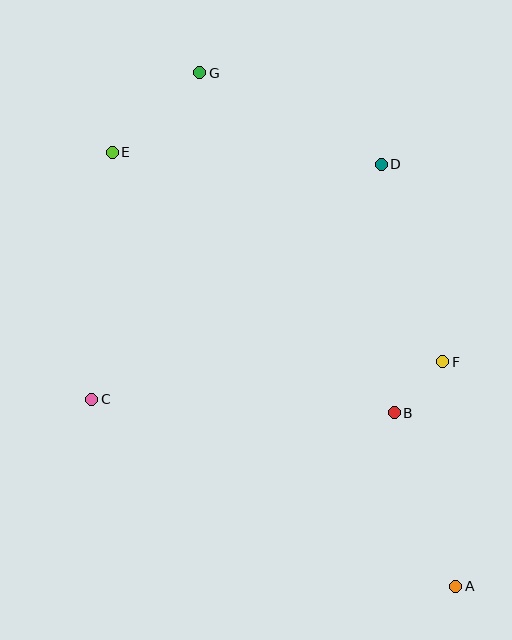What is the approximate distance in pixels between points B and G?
The distance between B and G is approximately 392 pixels.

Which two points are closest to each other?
Points B and F are closest to each other.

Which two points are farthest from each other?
Points A and G are farthest from each other.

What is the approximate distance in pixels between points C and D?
The distance between C and D is approximately 373 pixels.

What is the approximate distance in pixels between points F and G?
The distance between F and G is approximately 378 pixels.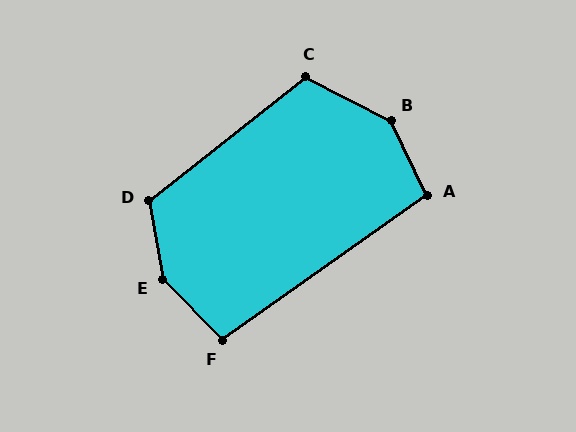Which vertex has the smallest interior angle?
F, at approximately 99 degrees.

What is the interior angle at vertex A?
Approximately 100 degrees (obtuse).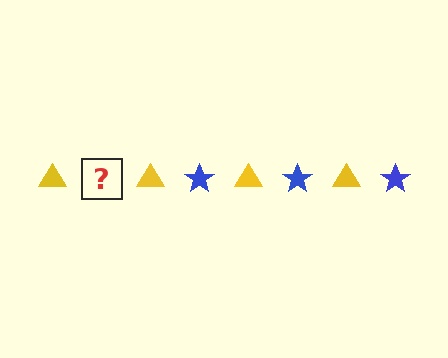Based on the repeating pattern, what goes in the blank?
The blank should be a blue star.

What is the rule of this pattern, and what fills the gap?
The rule is that the pattern alternates between yellow triangle and blue star. The gap should be filled with a blue star.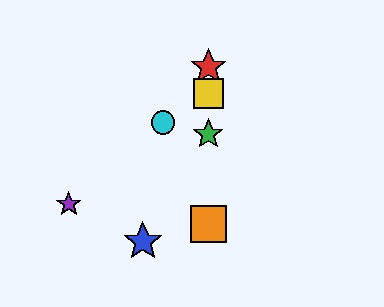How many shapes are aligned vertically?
4 shapes (the red star, the green star, the yellow square, the orange square) are aligned vertically.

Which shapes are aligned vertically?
The red star, the green star, the yellow square, the orange square are aligned vertically.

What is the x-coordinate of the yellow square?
The yellow square is at x≈208.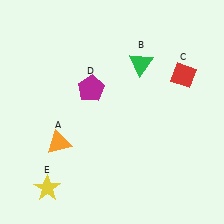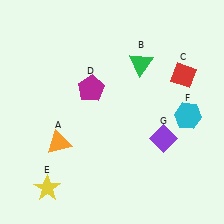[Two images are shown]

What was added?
A cyan hexagon (F), a purple diamond (G) were added in Image 2.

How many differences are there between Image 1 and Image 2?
There are 2 differences between the two images.